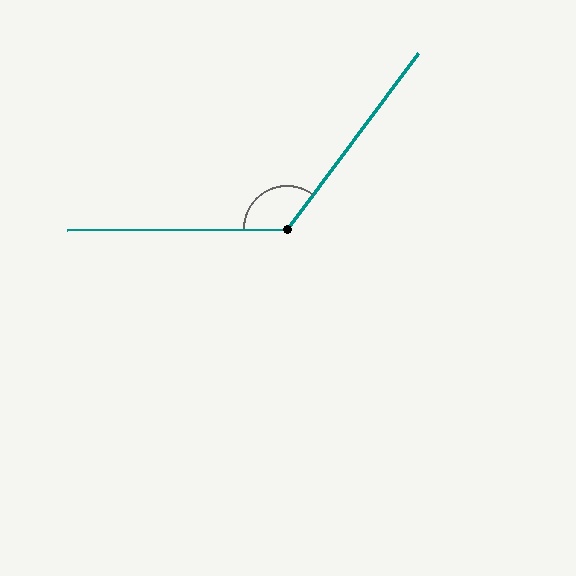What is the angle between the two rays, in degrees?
Approximately 127 degrees.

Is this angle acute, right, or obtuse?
It is obtuse.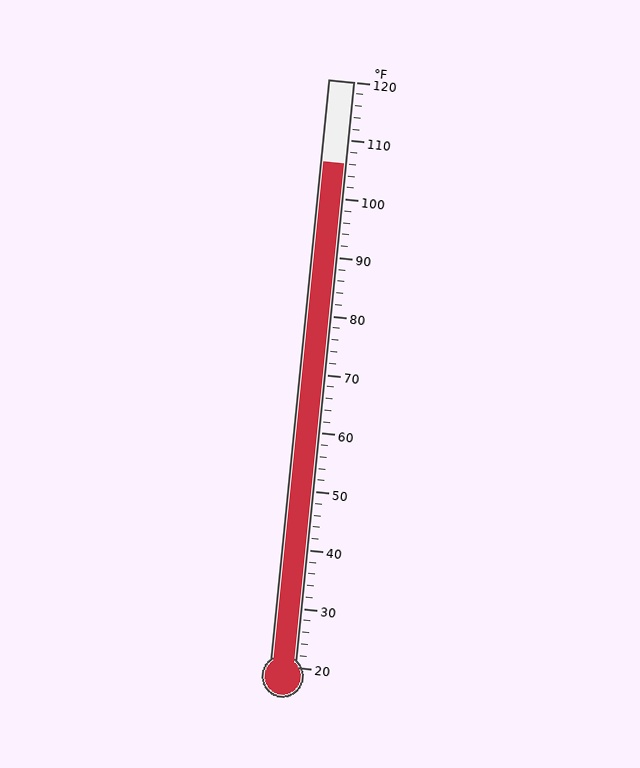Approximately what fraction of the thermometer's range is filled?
The thermometer is filled to approximately 85% of its range.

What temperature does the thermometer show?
The thermometer shows approximately 106°F.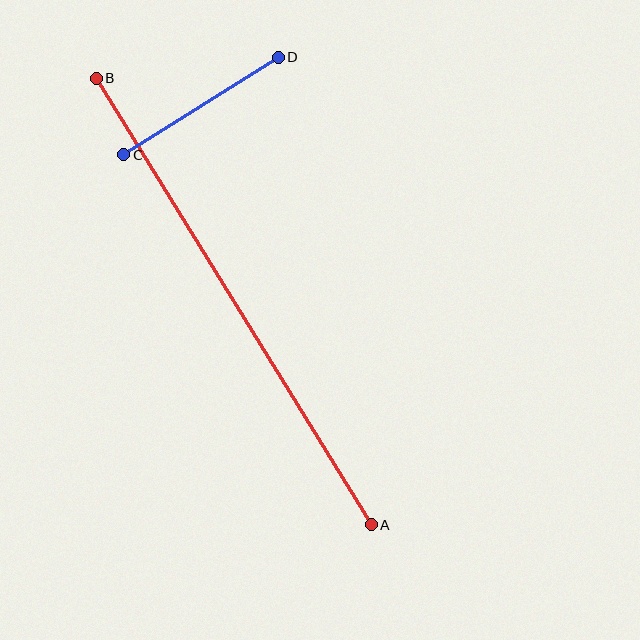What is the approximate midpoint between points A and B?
The midpoint is at approximately (234, 301) pixels.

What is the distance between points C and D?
The distance is approximately 183 pixels.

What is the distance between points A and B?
The distance is approximately 524 pixels.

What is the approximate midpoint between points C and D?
The midpoint is at approximately (201, 106) pixels.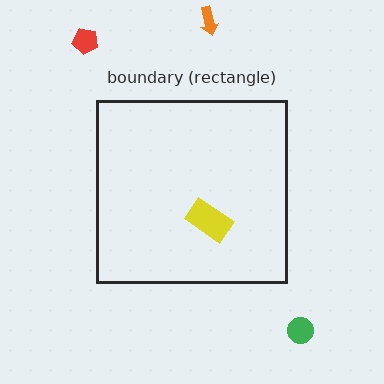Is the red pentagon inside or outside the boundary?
Outside.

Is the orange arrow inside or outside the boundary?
Outside.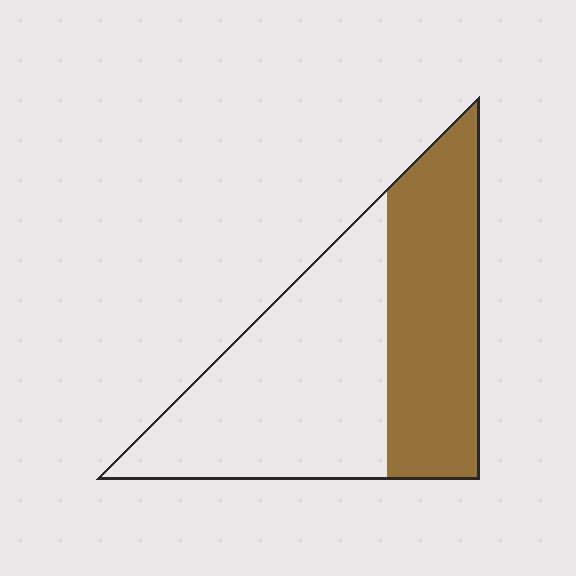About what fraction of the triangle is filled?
About two fifths (2/5).